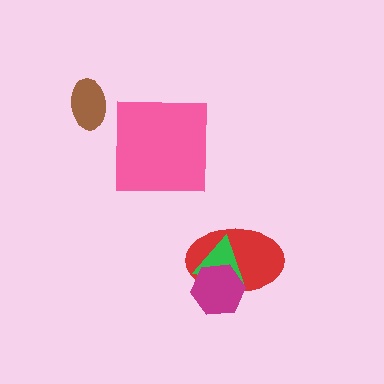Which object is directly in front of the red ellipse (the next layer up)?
The green triangle is directly in front of the red ellipse.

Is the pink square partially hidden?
No, no other shape covers it.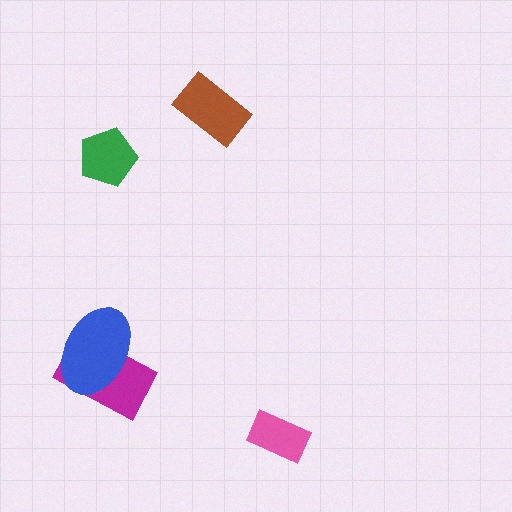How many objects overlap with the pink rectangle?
0 objects overlap with the pink rectangle.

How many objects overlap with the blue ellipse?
1 object overlaps with the blue ellipse.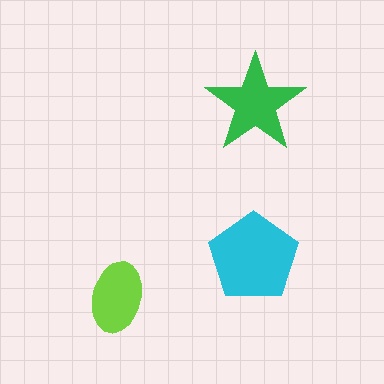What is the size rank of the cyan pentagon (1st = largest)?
1st.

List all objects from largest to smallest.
The cyan pentagon, the green star, the lime ellipse.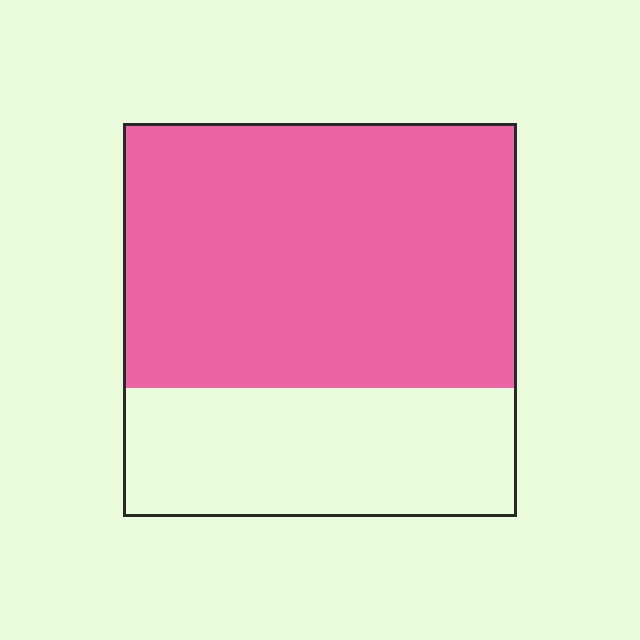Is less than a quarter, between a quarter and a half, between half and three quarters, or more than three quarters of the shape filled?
Between half and three quarters.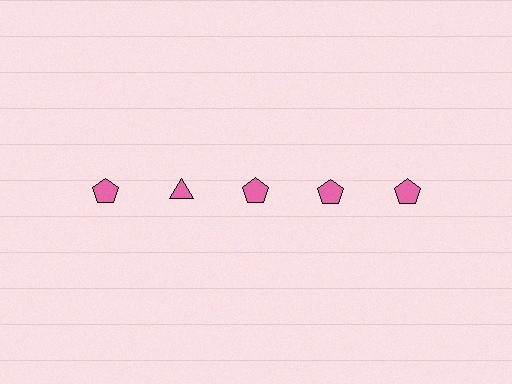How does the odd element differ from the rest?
It has a different shape: triangle instead of pentagon.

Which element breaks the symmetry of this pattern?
The pink triangle in the top row, second from left column breaks the symmetry. All other shapes are pink pentagons.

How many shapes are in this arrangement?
There are 5 shapes arranged in a grid pattern.